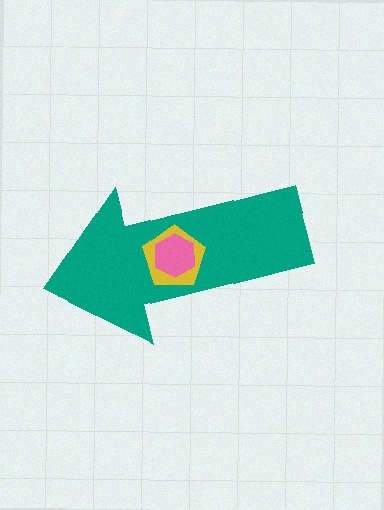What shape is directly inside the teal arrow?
The yellow pentagon.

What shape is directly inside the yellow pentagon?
The pink hexagon.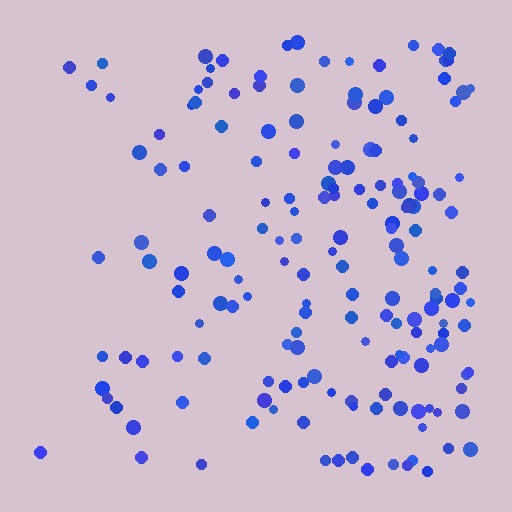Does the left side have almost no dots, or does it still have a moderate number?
Still a moderate number, just noticeably fewer than the right.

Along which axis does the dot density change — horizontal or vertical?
Horizontal.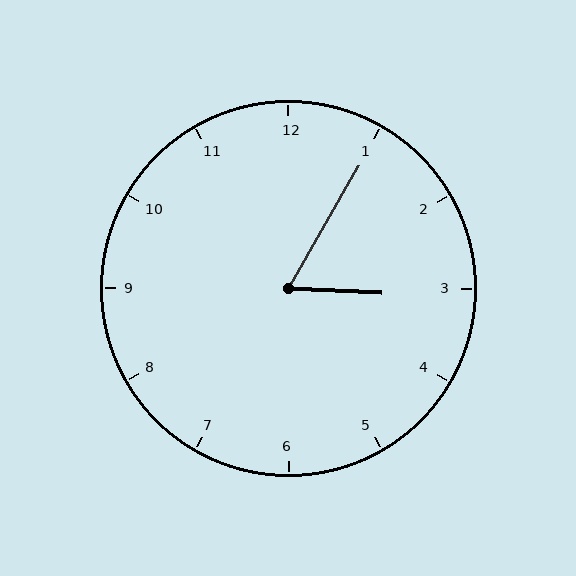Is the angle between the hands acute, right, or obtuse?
It is acute.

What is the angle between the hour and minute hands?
Approximately 62 degrees.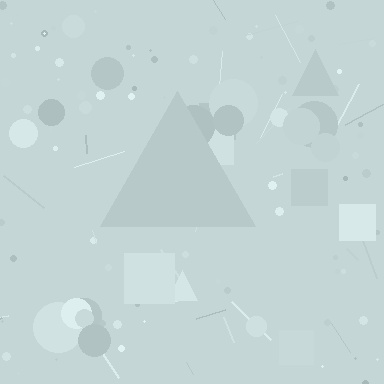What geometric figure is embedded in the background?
A triangle is embedded in the background.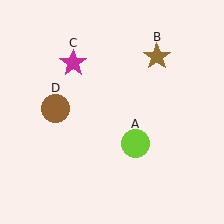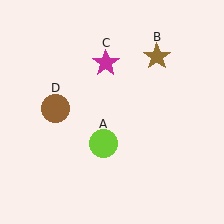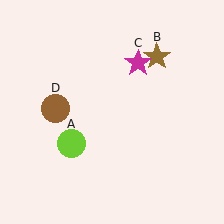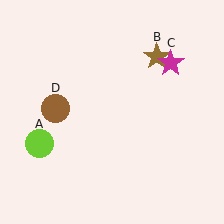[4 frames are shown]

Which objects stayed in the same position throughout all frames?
Brown star (object B) and brown circle (object D) remained stationary.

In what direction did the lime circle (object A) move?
The lime circle (object A) moved left.